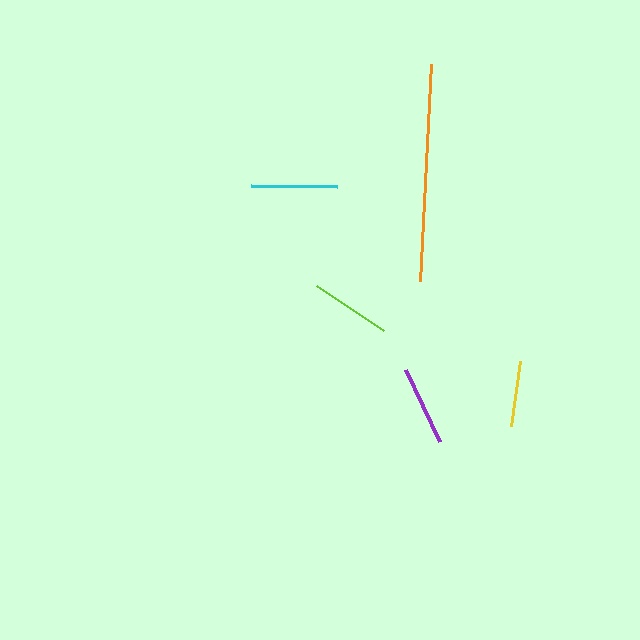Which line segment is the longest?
The orange line is the longest at approximately 217 pixels.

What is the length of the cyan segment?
The cyan segment is approximately 85 pixels long.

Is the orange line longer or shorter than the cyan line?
The orange line is longer than the cyan line.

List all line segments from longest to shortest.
From longest to shortest: orange, cyan, lime, purple, yellow.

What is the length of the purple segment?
The purple segment is approximately 80 pixels long.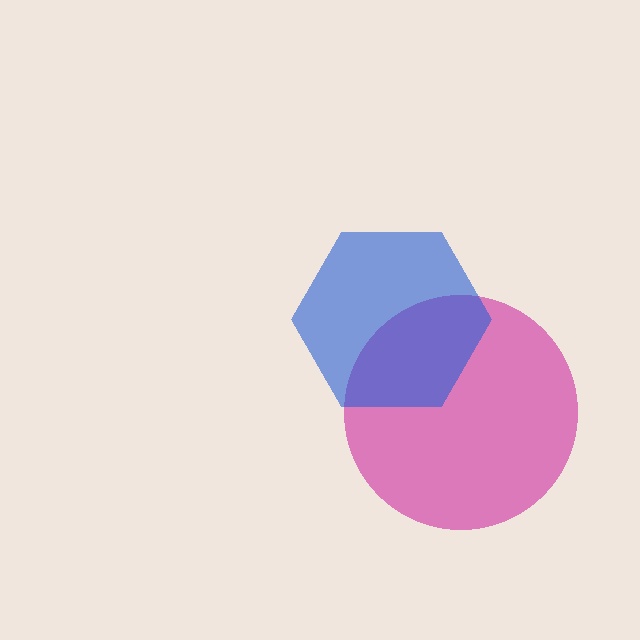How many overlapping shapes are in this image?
There are 2 overlapping shapes in the image.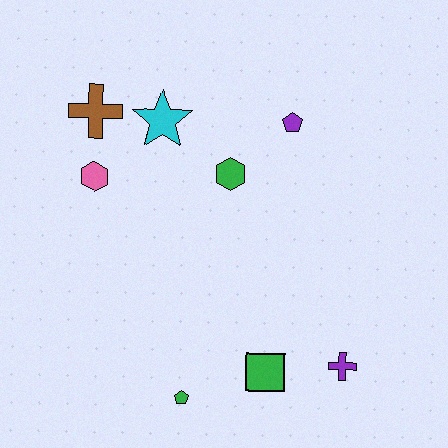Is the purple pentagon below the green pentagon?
No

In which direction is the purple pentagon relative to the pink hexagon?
The purple pentagon is to the right of the pink hexagon.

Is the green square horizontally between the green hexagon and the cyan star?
No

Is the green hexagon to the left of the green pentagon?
No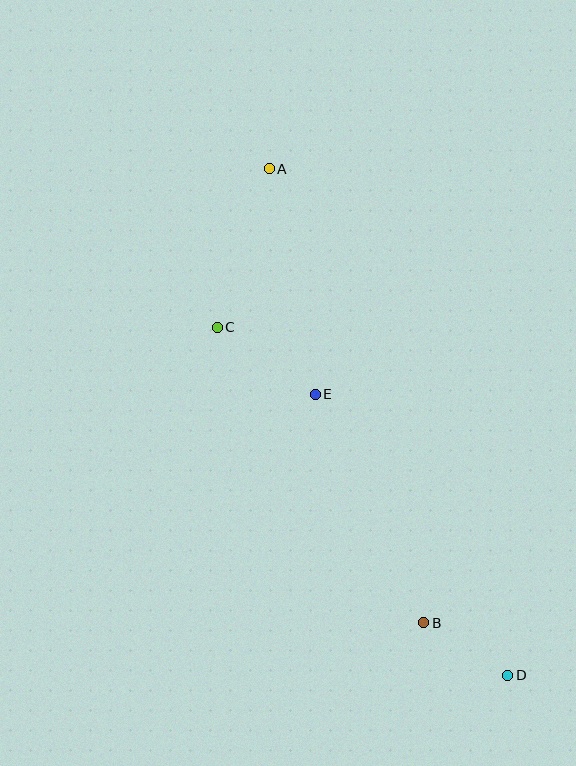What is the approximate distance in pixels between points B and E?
The distance between B and E is approximately 253 pixels.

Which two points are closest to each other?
Points B and D are closest to each other.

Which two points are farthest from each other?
Points A and D are farthest from each other.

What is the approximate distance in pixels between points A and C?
The distance between A and C is approximately 167 pixels.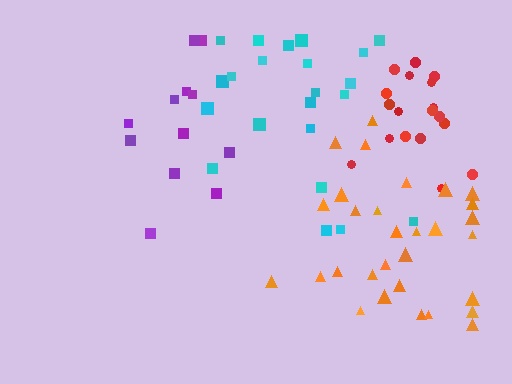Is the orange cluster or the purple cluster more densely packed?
Orange.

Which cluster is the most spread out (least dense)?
Purple.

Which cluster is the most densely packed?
Red.